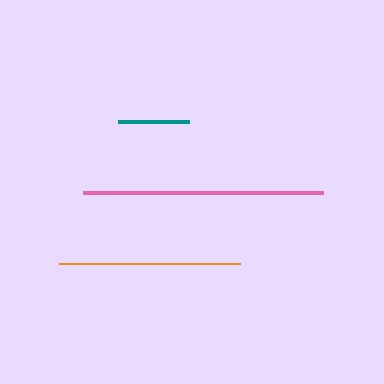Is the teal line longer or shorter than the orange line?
The orange line is longer than the teal line.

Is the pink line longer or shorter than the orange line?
The pink line is longer than the orange line.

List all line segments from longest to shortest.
From longest to shortest: pink, orange, teal.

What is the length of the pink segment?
The pink segment is approximately 241 pixels long.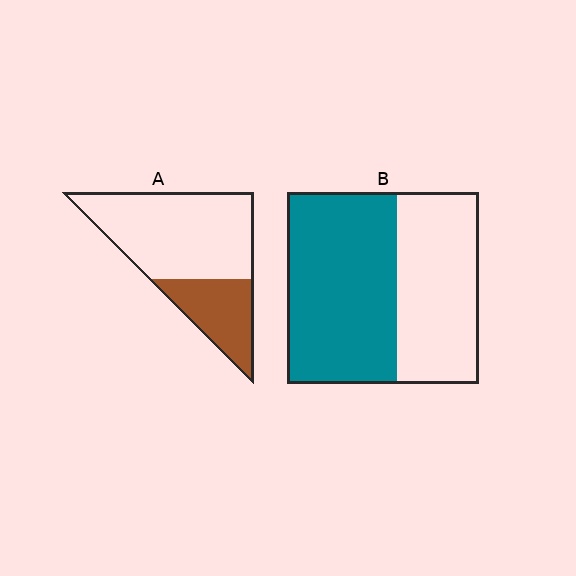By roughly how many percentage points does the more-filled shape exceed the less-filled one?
By roughly 25 percentage points (B over A).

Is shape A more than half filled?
No.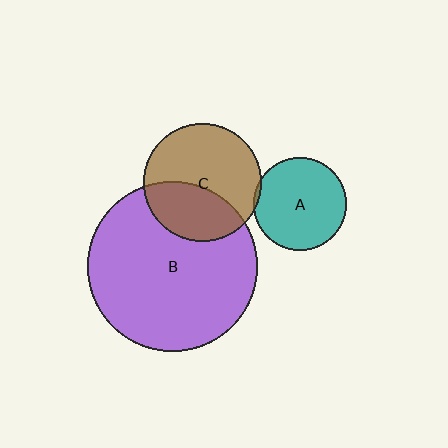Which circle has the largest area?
Circle B (purple).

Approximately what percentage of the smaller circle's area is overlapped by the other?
Approximately 40%.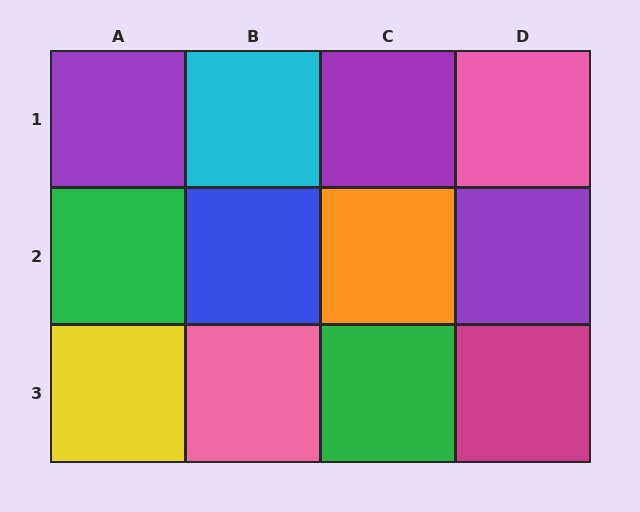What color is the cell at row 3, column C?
Green.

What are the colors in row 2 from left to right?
Green, blue, orange, purple.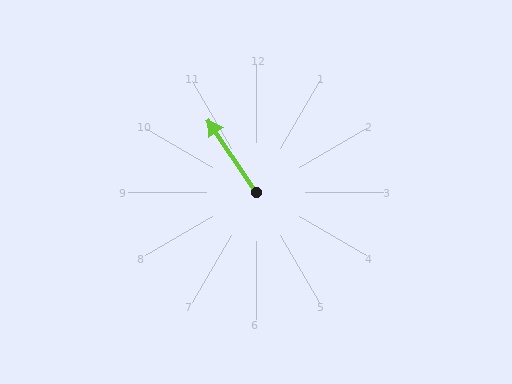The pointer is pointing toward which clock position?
Roughly 11 o'clock.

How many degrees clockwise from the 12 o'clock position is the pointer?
Approximately 326 degrees.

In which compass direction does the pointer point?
Northwest.